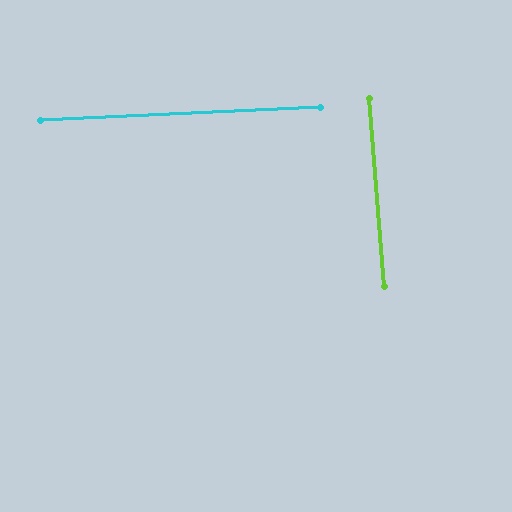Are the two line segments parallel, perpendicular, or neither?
Perpendicular — they meet at approximately 88°.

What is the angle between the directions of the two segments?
Approximately 88 degrees.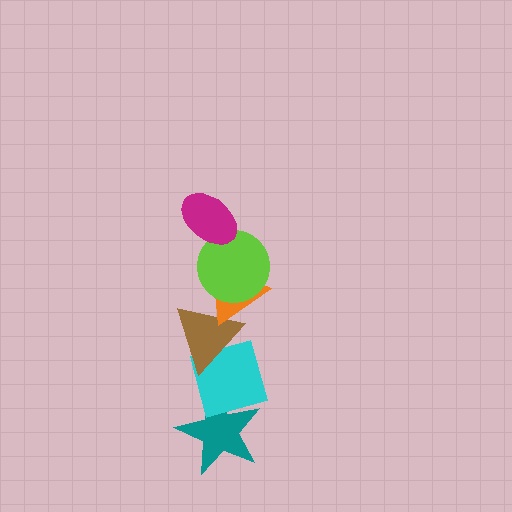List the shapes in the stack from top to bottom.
From top to bottom: the magenta ellipse, the lime circle, the orange triangle, the brown triangle, the cyan diamond, the teal star.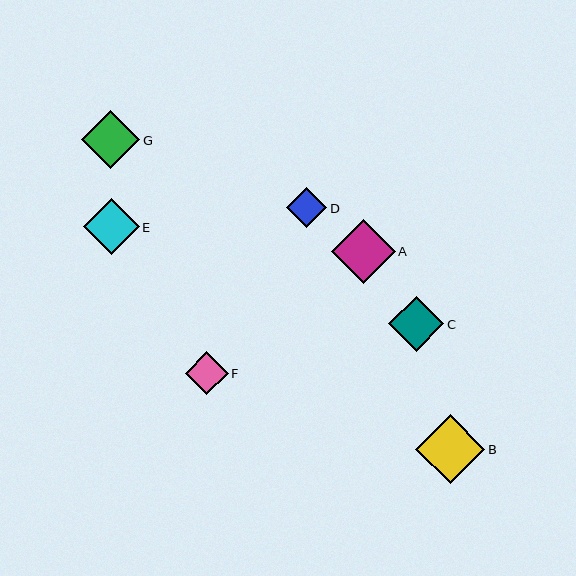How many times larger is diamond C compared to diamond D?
Diamond C is approximately 1.4 times the size of diamond D.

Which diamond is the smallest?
Diamond D is the smallest with a size of approximately 40 pixels.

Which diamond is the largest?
Diamond B is the largest with a size of approximately 69 pixels.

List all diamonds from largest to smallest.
From largest to smallest: B, A, G, E, C, F, D.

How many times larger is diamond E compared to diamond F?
Diamond E is approximately 1.3 times the size of diamond F.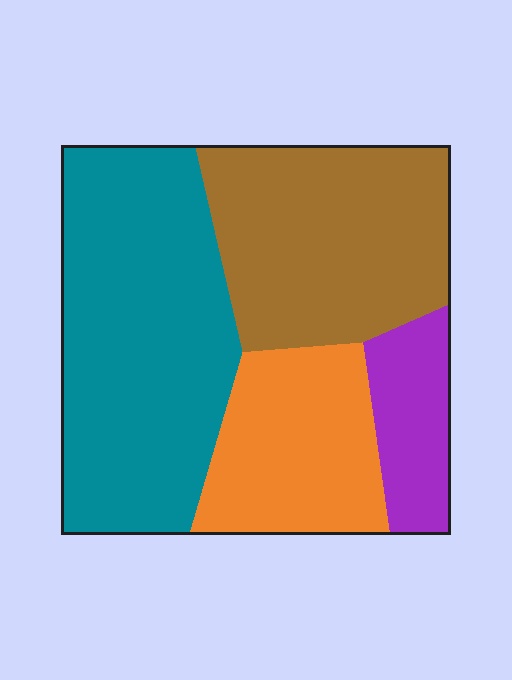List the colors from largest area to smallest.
From largest to smallest: teal, brown, orange, purple.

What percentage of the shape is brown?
Brown takes up about one third (1/3) of the shape.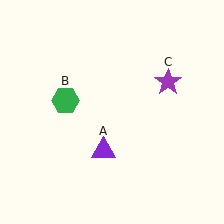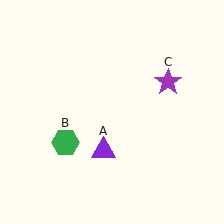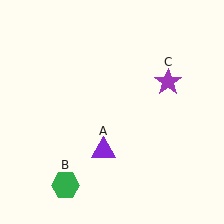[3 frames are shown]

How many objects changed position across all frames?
1 object changed position: green hexagon (object B).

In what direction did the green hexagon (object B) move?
The green hexagon (object B) moved down.